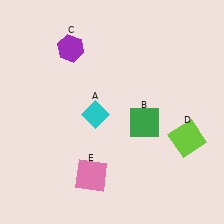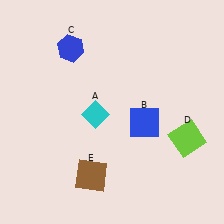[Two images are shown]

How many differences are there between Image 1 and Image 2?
There are 3 differences between the two images.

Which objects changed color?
B changed from green to blue. C changed from purple to blue. E changed from pink to brown.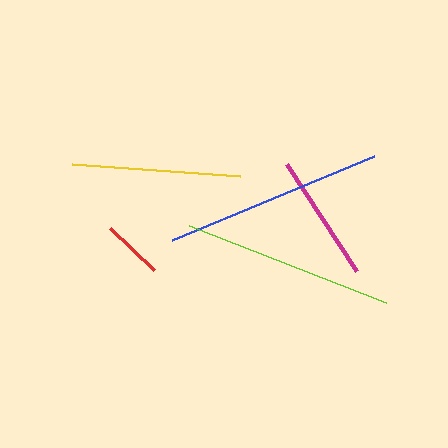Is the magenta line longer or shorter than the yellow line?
The yellow line is longer than the magenta line.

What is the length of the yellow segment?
The yellow segment is approximately 169 pixels long.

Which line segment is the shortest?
The red line is the shortest at approximately 61 pixels.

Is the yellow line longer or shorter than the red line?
The yellow line is longer than the red line.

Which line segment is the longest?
The blue line is the longest at approximately 220 pixels.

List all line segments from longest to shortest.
From longest to shortest: blue, lime, yellow, magenta, red.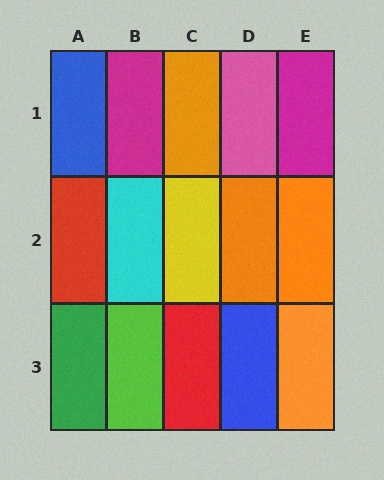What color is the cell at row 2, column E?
Orange.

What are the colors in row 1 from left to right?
Blue, magenta, orange, pink, magenta.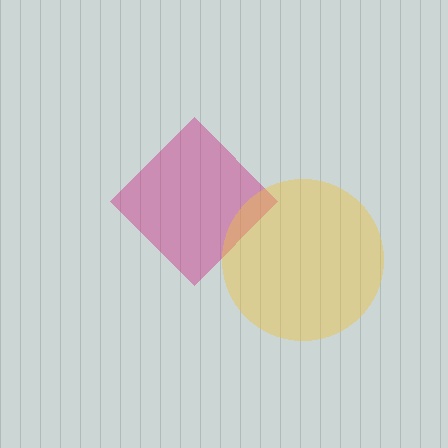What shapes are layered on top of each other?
The layered shapes are: a magenta diamond, a yellow circle.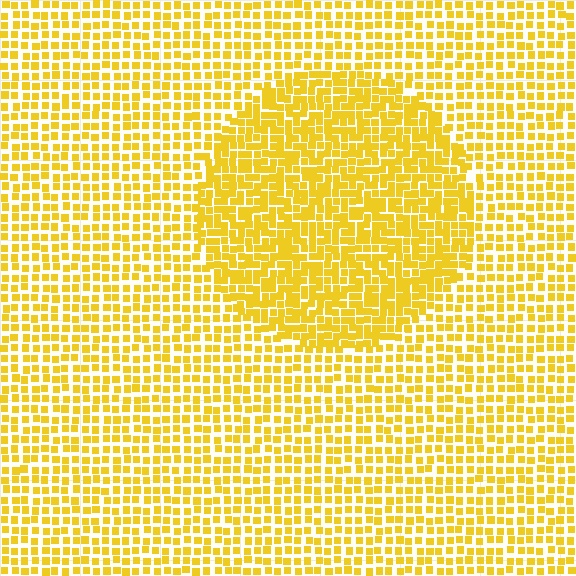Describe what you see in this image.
The image contains small yellow elements arranged at two different densities. A circle-shaped region is visible where the elements are more densely packed than the surrounding area.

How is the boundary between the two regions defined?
The boundary is defined by a change in element density (approximately 1.6x ratio). All elements are the same color, size, and shape.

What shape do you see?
I see a circle.